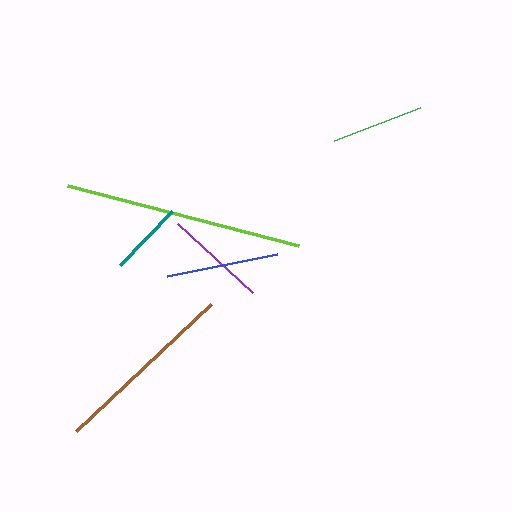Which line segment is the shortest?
The teal line is the shortest at approximately 75 pixels.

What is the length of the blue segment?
The blue segment is approximately 113 pixels long.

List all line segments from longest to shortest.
From longest to shortest: lime, brown, blue, purple, green, teal.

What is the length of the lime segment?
The lime segment is approximately 239 pixels long.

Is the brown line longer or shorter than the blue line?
The brown line is longer than the blue line.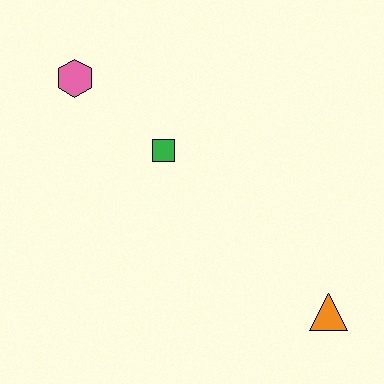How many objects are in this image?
There are 3 objects.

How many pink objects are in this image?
There is 1 pink object.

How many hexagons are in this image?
There is 1 hexagon.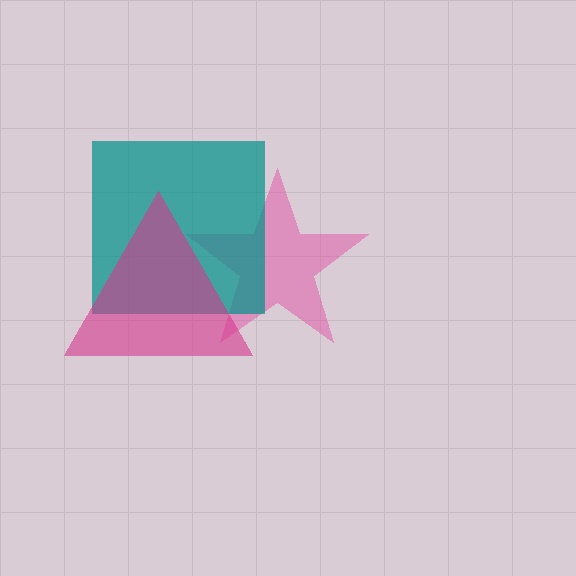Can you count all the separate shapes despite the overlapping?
Yes, there are 3 separate shapes.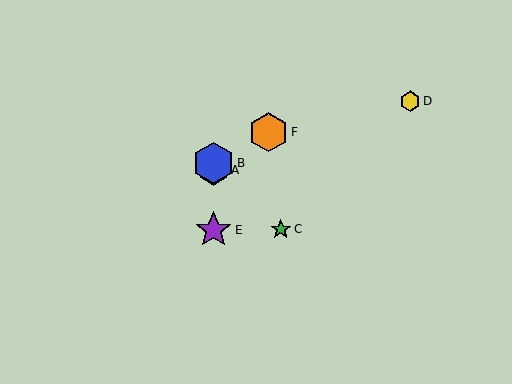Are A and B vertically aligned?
Yes, both are at x≈214.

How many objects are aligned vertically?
3 objects (A, B, E) are aligned vertically.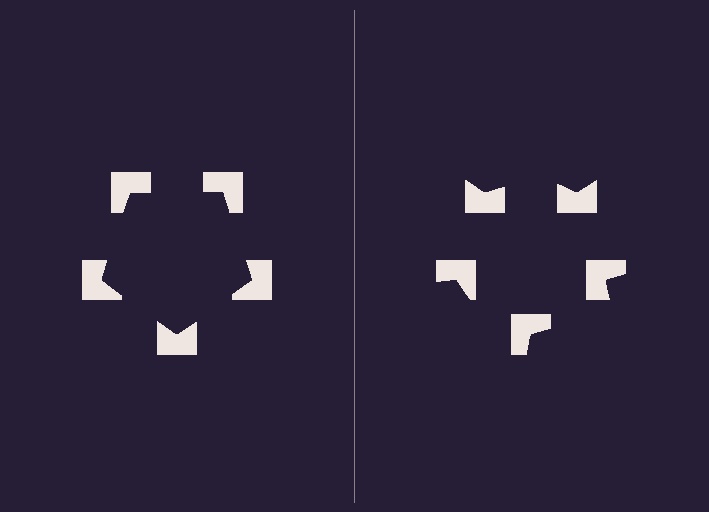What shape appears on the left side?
An illusory pentagon.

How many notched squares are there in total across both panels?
10 — 5 on each side.